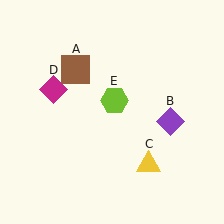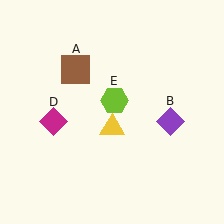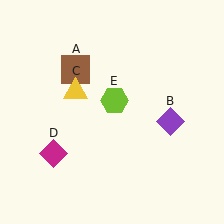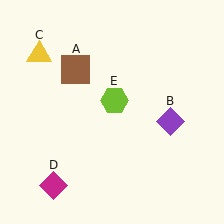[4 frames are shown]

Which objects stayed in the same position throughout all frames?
Brown square (object A) and purple diamond (object B) and lime hexagon (object E) remained stationary.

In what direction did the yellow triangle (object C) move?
The yellow triangle (object C) moved up and to the left.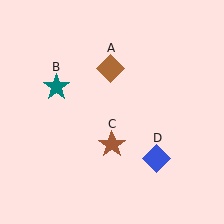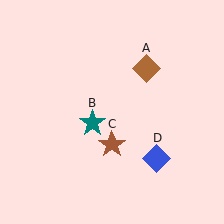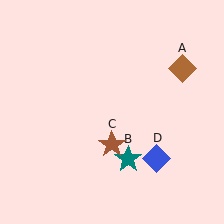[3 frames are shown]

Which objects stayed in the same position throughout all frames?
Brown star (object C) and blue diamond (object D) remained stationary.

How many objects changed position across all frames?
2 objects changed position: brown diamond (object A), teal star (object B).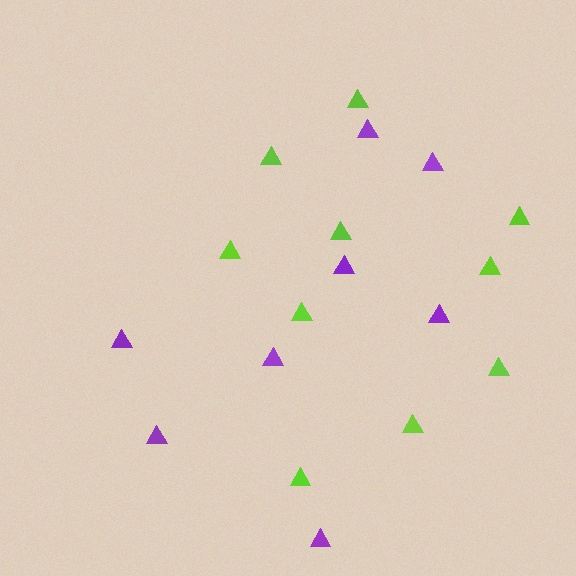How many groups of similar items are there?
There are 2 groups: one group of purple triangles (8) and one group of lime triangles (10).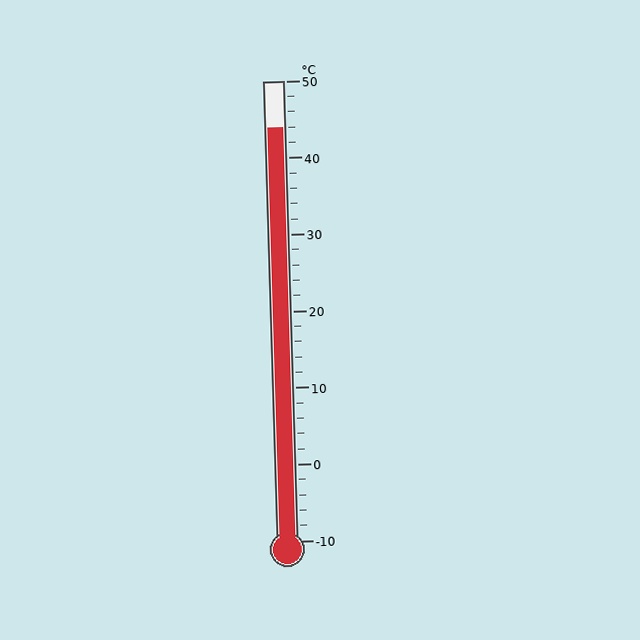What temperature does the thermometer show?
The thermometer shows approximately 44°C.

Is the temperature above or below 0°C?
The temperature is above 0°C.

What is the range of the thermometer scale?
The thermometer scale ranges from -10°C to 50°C.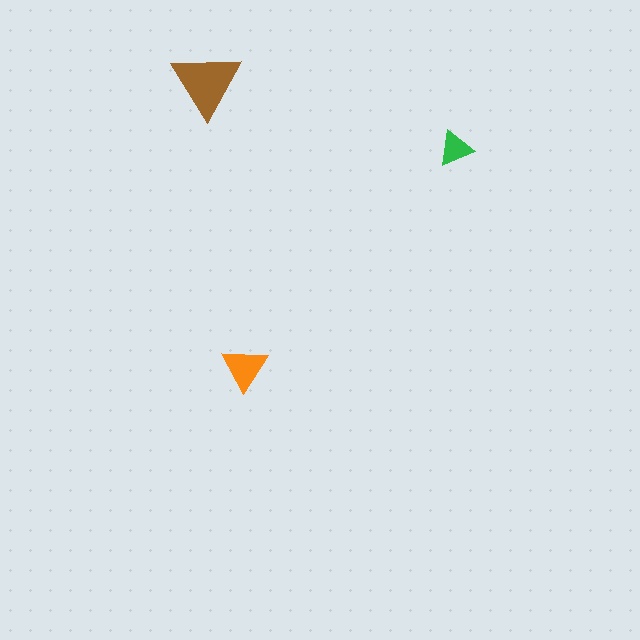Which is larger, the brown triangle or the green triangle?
The brown one.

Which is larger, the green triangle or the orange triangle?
The orange one.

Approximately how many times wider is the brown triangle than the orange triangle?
About 1.5 times wider.